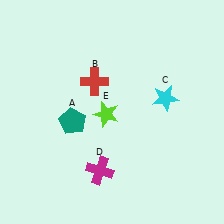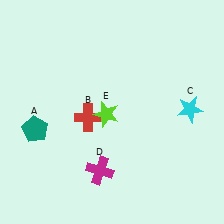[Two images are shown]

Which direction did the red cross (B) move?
The red cross (B) moved down.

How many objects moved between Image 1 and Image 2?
3 objects moved between the two images.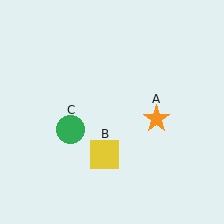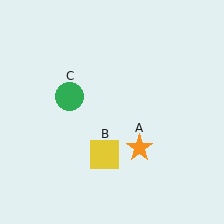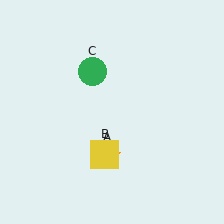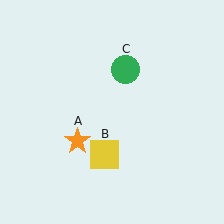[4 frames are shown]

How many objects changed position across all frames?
2 objects changed position: orange star (object A), green circle (object C).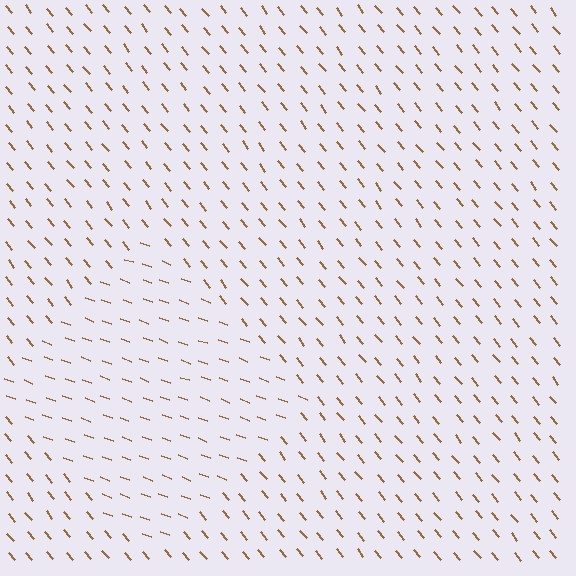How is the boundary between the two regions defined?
The boundary is defined purely by a change in line orientation (approximately 30 degrees difference). All lines are the same color and thickness.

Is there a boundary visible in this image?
Yes, there is a texture boundary formed by a change in line orientation.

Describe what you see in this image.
The image is filled with small brown line segments. A diamond region in the image has lines oriented differently from the surrounding lines, creating a visible texture boundary.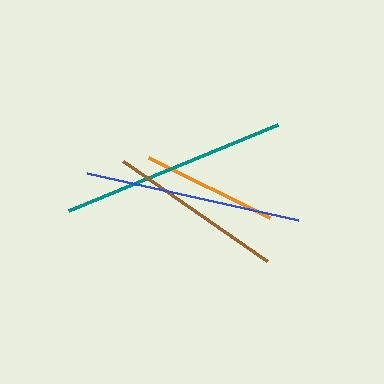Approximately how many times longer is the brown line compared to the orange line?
The brown line is approximately 1.3 times the length of the orange line.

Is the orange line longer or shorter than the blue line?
The blue line is longer than the orange line.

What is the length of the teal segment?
The teal segment is approximately 226 pixels long.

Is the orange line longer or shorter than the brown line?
The brown line is longer than the orange line.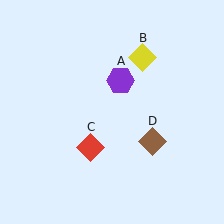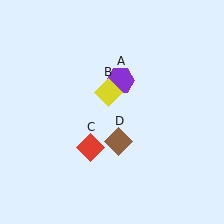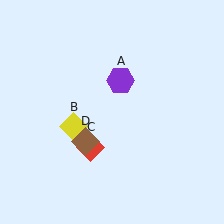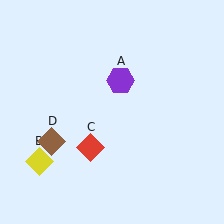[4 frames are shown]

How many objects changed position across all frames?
2 objects changed position: yellow diamond (object B), brown diamond (object D).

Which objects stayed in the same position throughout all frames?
Purple hexagon (object A) and red diamond (object C) remained stationary.